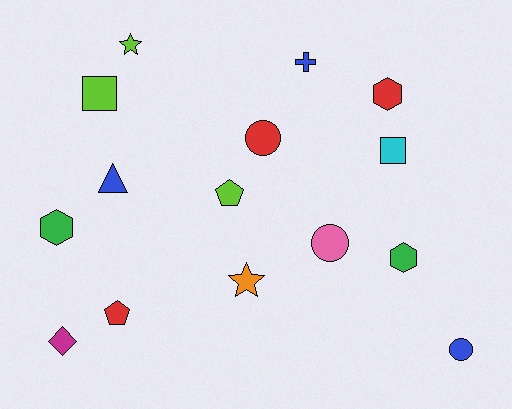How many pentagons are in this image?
There are 2 pentagons.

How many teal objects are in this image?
There are no teal objects.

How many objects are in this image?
There are 15 objects.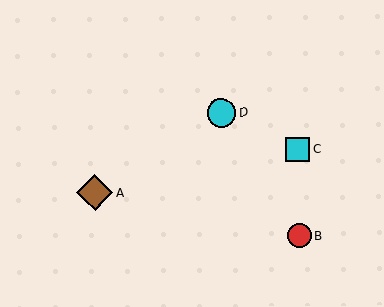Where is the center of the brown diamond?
The center of the brown diamond is at (95, 193).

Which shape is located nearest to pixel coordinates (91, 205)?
The brown diamond (labeled A) at (95, 193) is nearest to that location.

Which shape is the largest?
The brown diamond (labeled A) is the largest.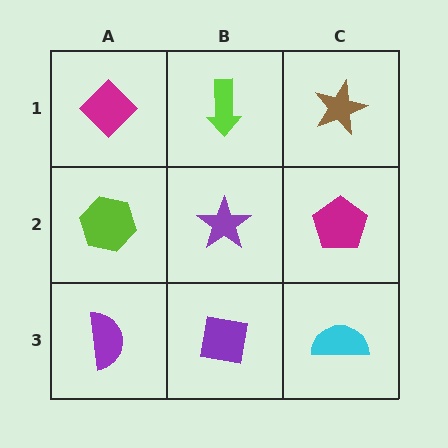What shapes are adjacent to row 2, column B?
A lime arrow (row 1, column B), a purple square (row 3, column B), a lime hexagon (row 2, column A), a magenta pentagon (row 2, column C).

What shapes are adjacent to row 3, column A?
A lime hexagon (row 2, column A), a purple square (row 3, column B).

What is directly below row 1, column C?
A magenta pentagon.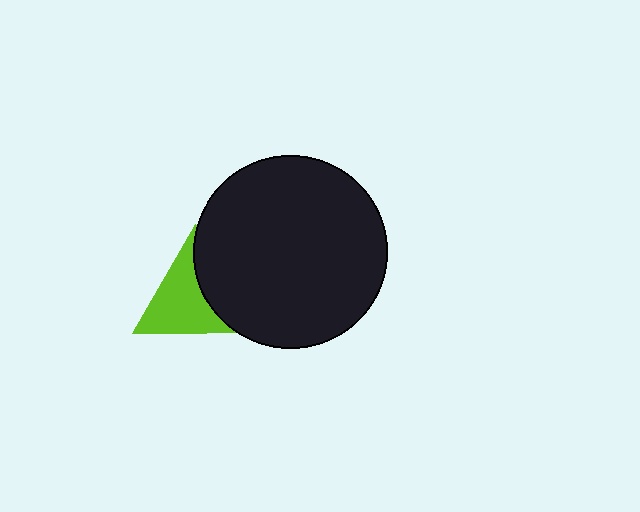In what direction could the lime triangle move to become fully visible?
The lime triangle could move left. That would shift it out from behind the black circle entirely.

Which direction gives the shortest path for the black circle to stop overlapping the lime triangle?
Moving right gives the shortest separation.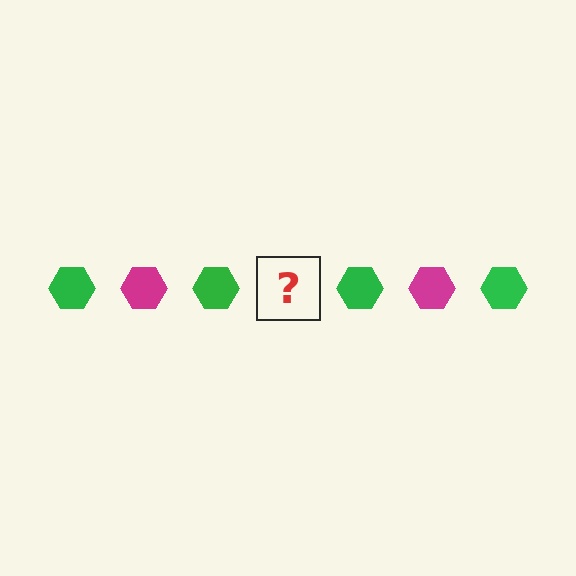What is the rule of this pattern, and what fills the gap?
The rule is that the pattern cycles through green, magenta hexagons. The gap should be filled with a magenta hexagon.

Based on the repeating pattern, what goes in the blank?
The blank should be a magenta hexagon.